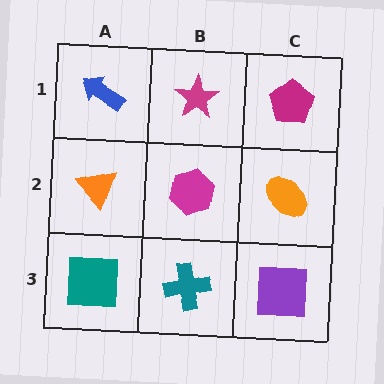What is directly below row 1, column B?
A magenta hexagon.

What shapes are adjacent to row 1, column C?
An orange ellipse (row 2, column C), a magenta star (row 1, column B).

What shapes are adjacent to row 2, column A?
A blue arrow (row 1, column A), a teal square (row 3, column A), a magenta hexagon (row 2, column B).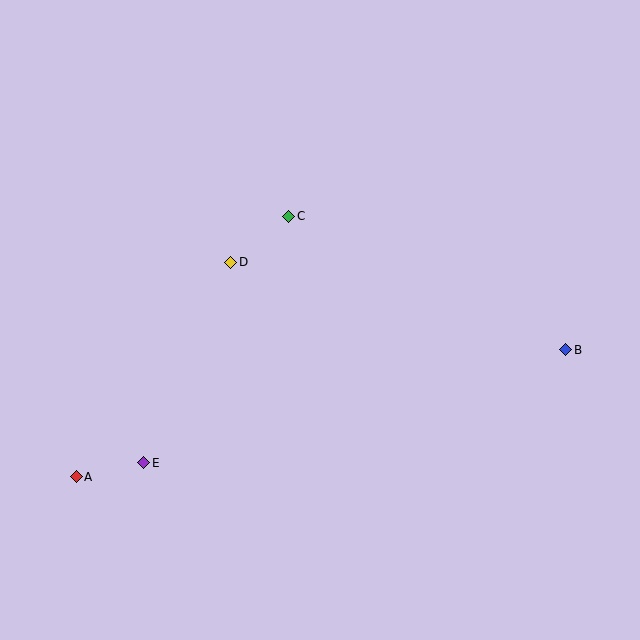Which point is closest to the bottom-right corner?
Point B is closest to the bottom-right corner.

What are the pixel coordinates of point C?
Point C is at (289, 216).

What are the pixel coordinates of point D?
Point D is at (231, 262).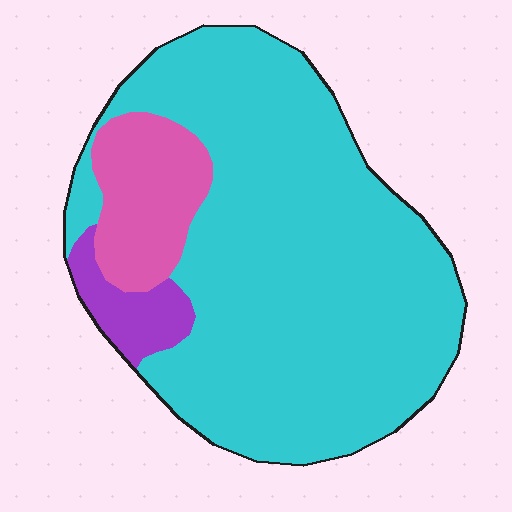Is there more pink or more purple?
Pink.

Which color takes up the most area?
Cyan, at roughly 80%.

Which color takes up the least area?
Purple, at roughly 5%.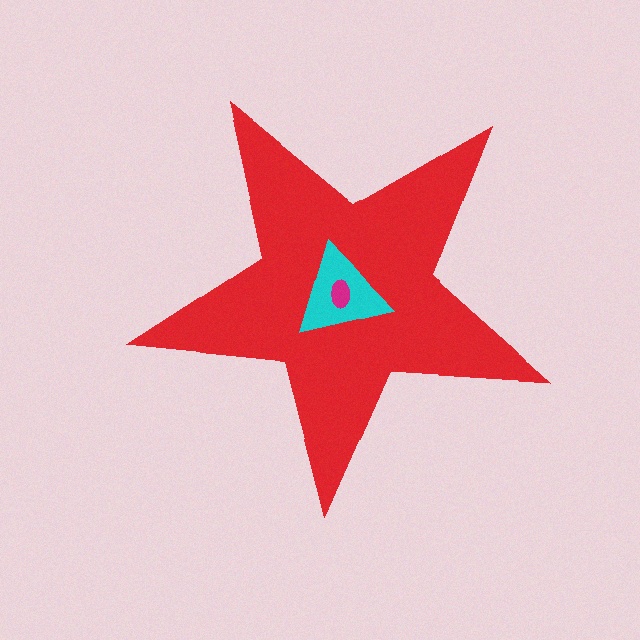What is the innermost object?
The magenta ellipse.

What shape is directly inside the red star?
The cyan triangle.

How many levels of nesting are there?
3.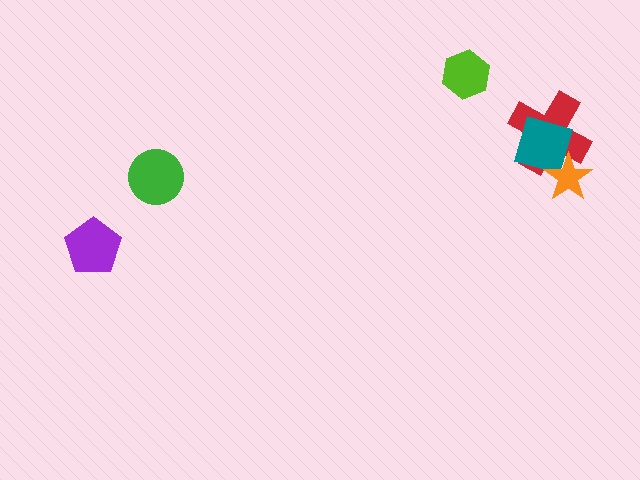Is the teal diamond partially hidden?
Yes, it is partially covered by another shape.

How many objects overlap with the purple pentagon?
0 objects overlap with the purple pentagon.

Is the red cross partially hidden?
Yes, it is partially covered by another shape.